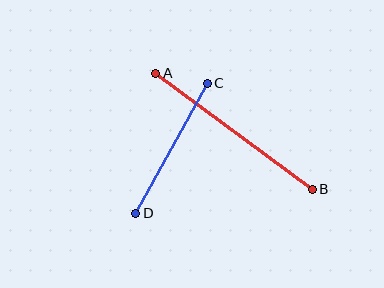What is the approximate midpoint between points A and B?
The midpoint is at approximately (234, 131) pixels.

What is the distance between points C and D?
The distance is approximately 148 pixels.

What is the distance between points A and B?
The distance is approximately 195 pixels.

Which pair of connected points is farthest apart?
Points A and B are farthest apart.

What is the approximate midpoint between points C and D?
The midpoint is at approximately (171, 148) pixels.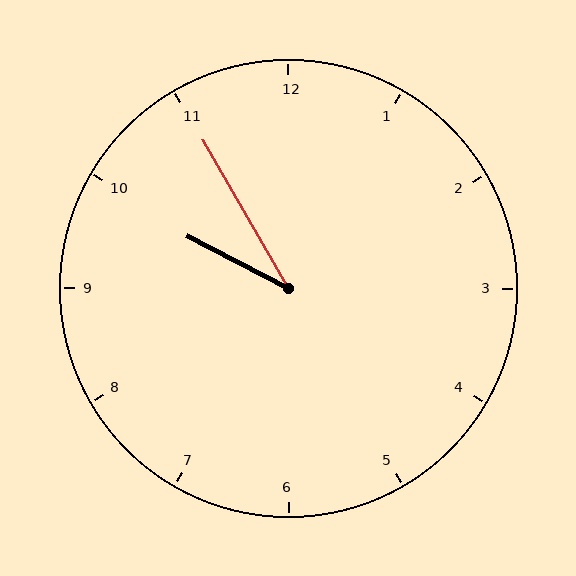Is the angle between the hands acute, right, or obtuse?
It is acute.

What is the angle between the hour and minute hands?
Approximately 32 degrees.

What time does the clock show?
9:55.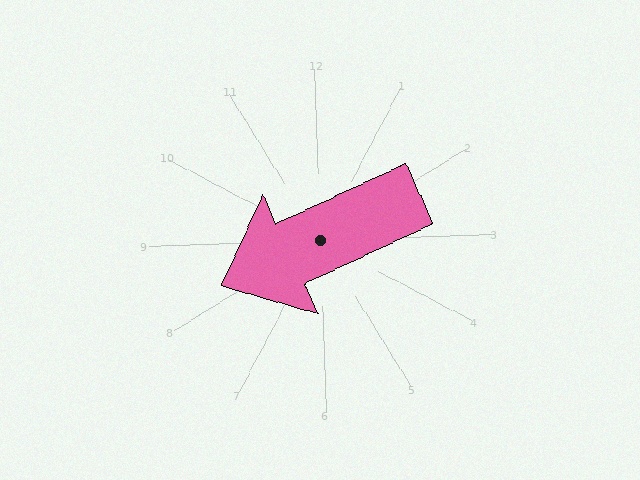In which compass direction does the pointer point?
Southwest.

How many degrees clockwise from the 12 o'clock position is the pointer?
Approximately 247 degrees.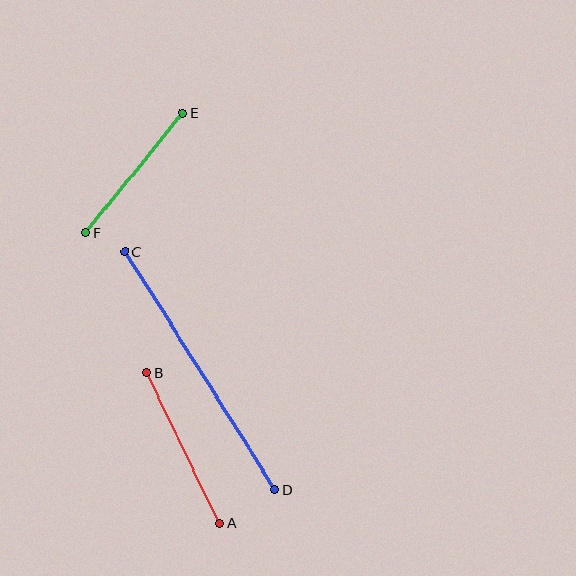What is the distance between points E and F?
The distance is approximately 155 pixels.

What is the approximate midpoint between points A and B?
The midpoint is at approximately (183, 448) pixels.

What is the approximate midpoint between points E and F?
The midpoint is at approximately (134, 173) pixels.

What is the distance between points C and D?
The distance is approximately 282 pixels.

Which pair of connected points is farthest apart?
Points C and D are farthest apart.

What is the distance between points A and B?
The distance is approximately 167 pixels.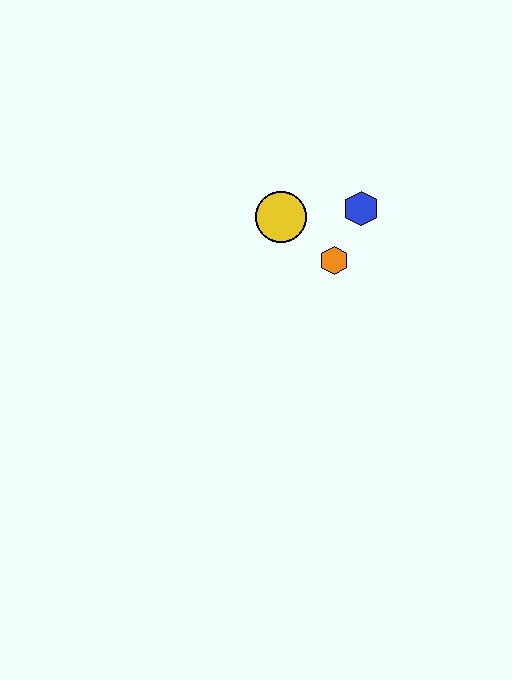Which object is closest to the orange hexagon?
The blue hexagon is closest to the orange hexagon.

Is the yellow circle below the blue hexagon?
Yes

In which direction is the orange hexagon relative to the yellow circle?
The orange hexagon is to the right of the yellow circle.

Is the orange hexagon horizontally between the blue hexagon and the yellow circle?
Yes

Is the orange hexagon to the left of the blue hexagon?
Yes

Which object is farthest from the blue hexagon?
The yellow circle is farthest from the blue hexagon.